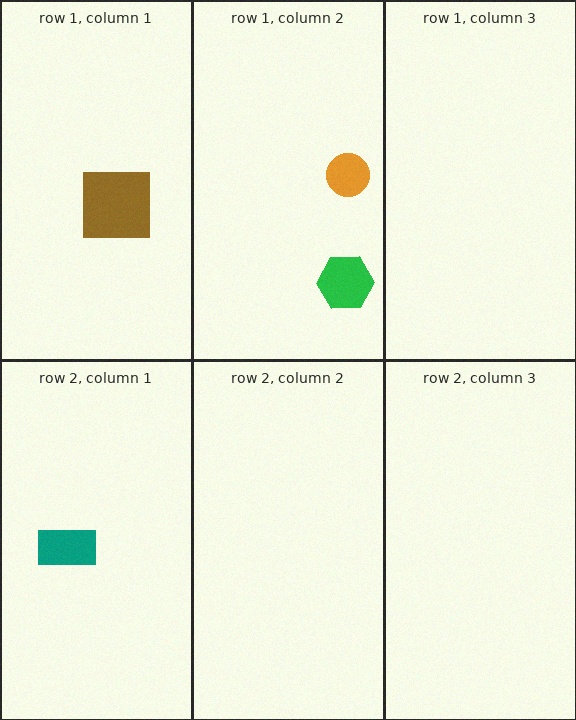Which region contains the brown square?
The row 1, column 1 region.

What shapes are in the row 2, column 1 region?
The teal rectangle.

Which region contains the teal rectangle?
The row 2, column 1 region.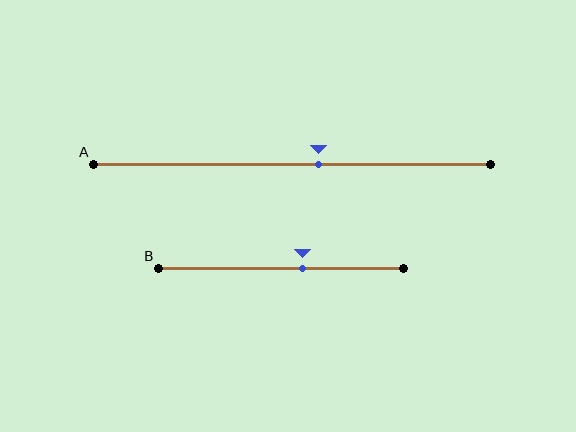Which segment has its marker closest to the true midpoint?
Segment A has its marker closest to the true midpoint.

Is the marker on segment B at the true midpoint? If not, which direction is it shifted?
No, the marker on segment B is shifted to the right by about 9% of the segment length.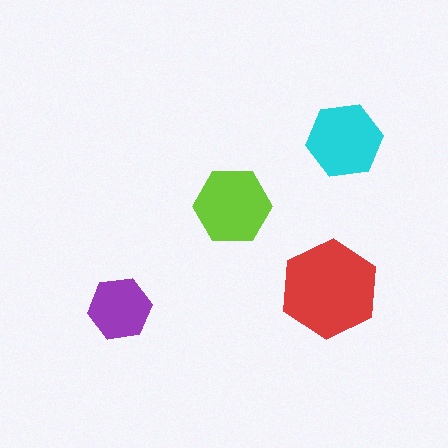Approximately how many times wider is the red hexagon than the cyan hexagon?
About 1.5 times wider.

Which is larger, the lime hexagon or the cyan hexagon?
The lime one.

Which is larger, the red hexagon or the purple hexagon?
The red one.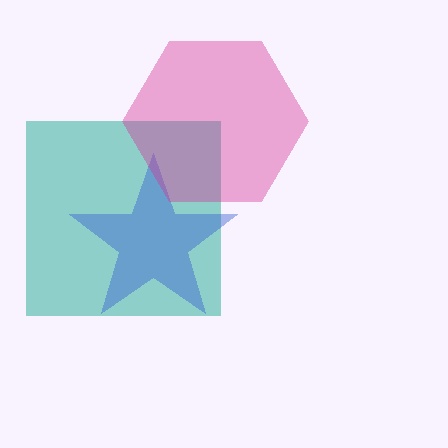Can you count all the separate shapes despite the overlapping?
Yes, there are 3 separate shapes.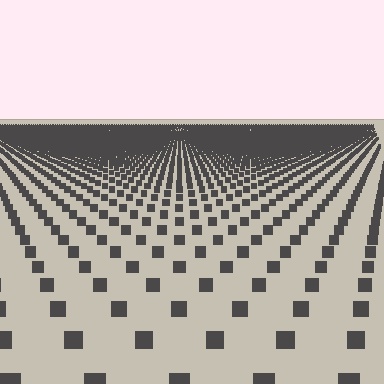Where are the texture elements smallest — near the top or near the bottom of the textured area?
Near the top.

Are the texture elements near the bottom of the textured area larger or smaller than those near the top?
Larger. Near the bottom, elements are closer to the viewer and appear at a bigger on-screen size.